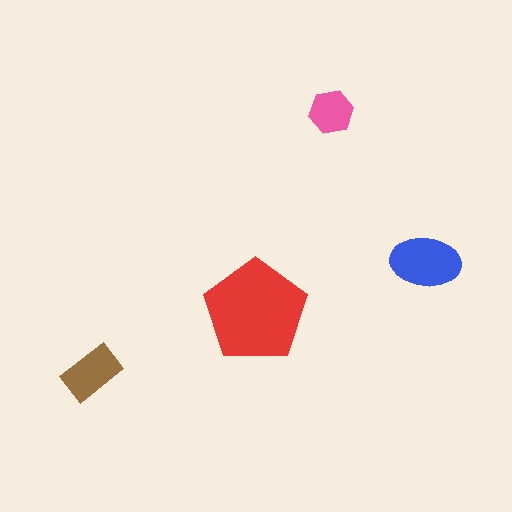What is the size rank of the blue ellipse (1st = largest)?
2nd.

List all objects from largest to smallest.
The red pentagon, the blue ellipse, the brown rectangle, the pink hexagon.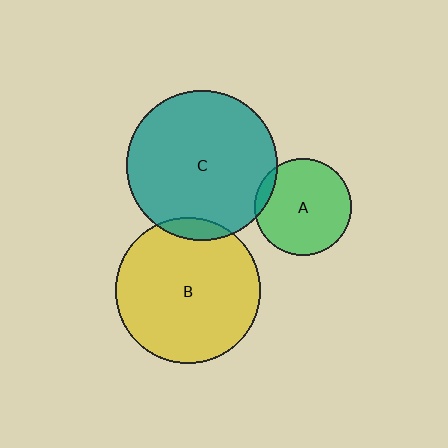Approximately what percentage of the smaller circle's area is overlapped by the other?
Approximately 10%.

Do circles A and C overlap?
Yes.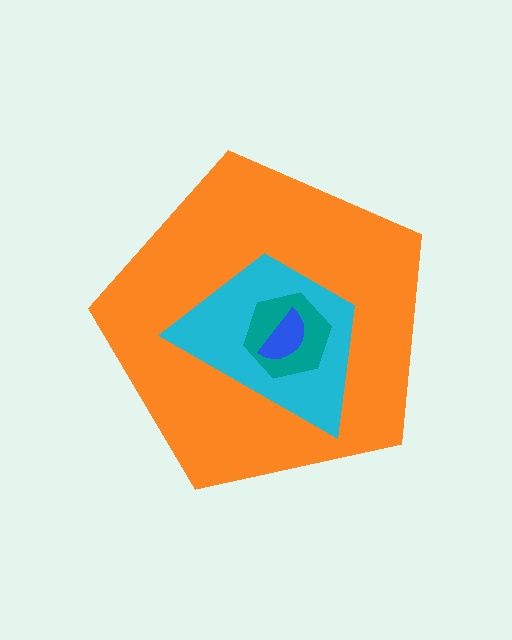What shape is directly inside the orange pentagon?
The cyan trapezoid.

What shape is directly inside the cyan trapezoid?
The teal hexagon.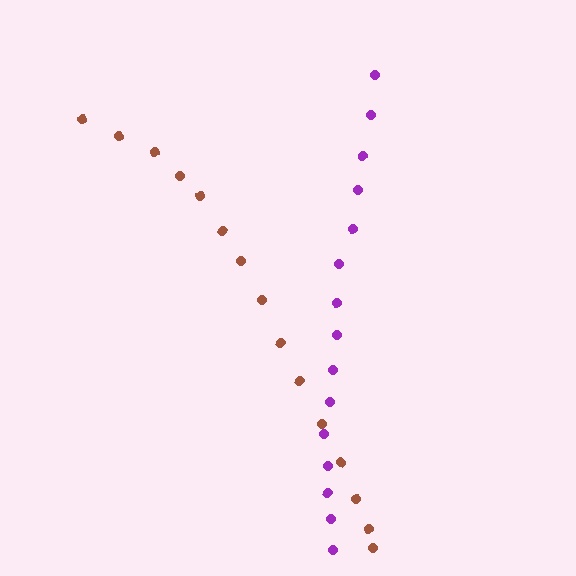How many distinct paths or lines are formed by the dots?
There are 2 distinct paths.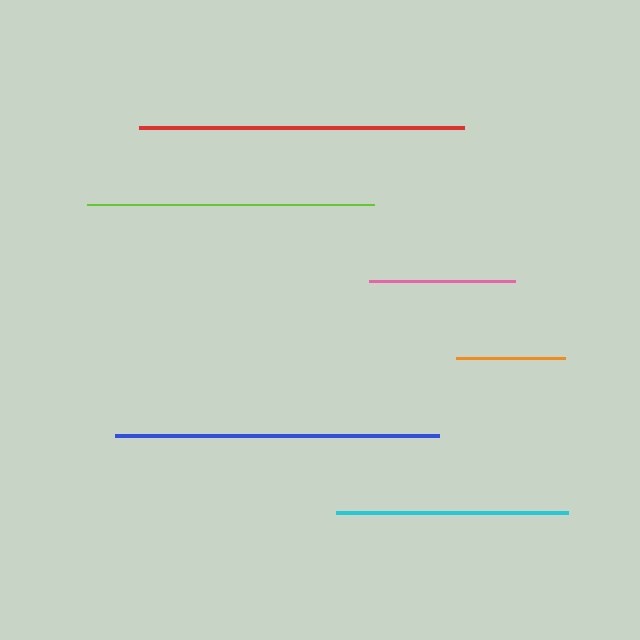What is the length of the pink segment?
The pink segment is approximately 146 pixels long.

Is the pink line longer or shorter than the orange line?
The pink line is longer than the orange line.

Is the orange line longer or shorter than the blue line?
The blue line is longer than the orange line.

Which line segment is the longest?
The red line is the longest at approximately 324 pixels.